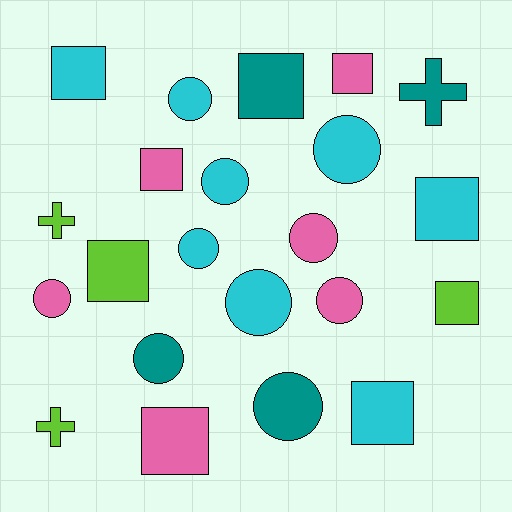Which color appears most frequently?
Cyan, with 8 objects.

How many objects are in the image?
There are 22 objects.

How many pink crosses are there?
There are no pink crosses.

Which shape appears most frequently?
Circle, with 10 objects.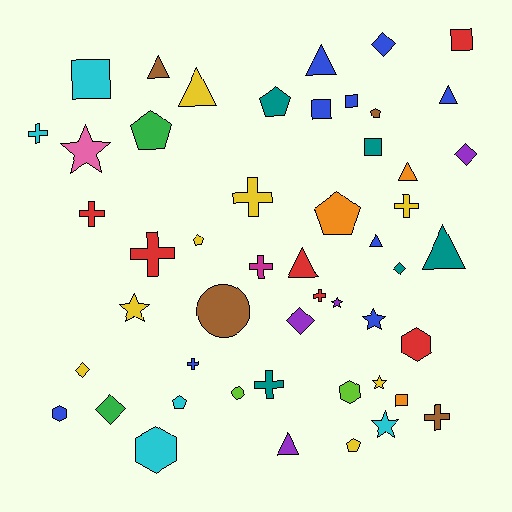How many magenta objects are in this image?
There is 1 magenta object.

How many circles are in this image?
There are 2 circles.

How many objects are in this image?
There are 50 objects.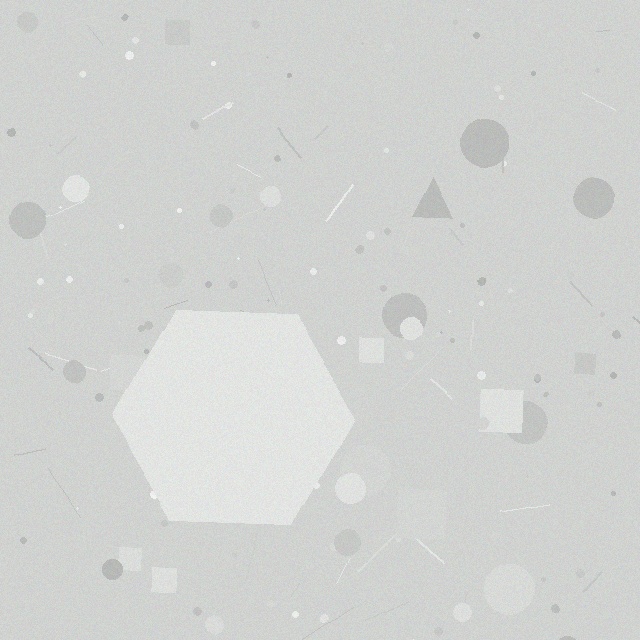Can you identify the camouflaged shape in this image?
The camouflaged shape is a hexagon.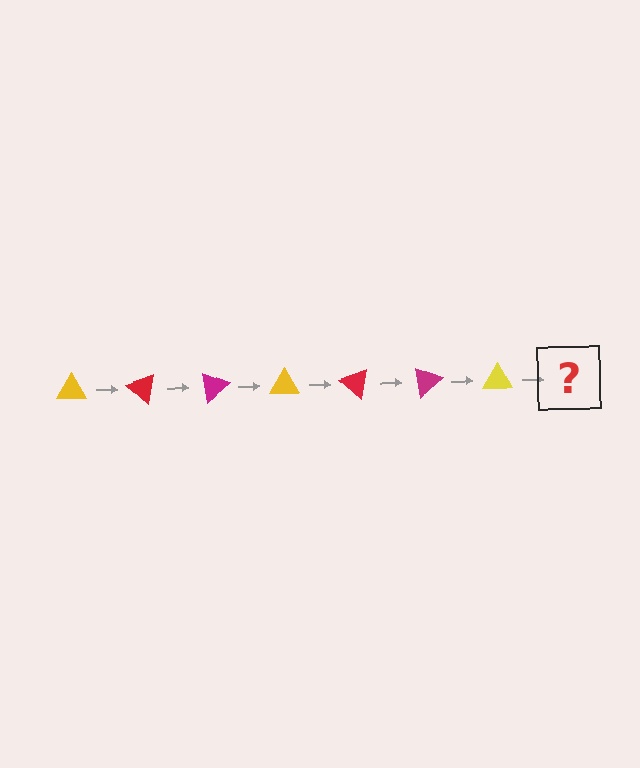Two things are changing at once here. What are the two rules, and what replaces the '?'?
The two rules are that it rotates 40 degrees each step and the color cycles through yellow, red, and magenta. The '?' should be a red triangle, rotated 280 degrees from the start.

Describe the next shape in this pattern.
It should be a red triangle, rotated 280 degrees from the start.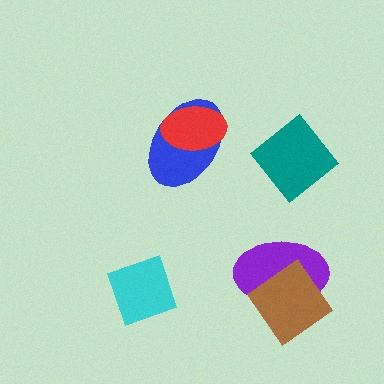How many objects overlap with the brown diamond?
1 object overlaps with the brown diamond.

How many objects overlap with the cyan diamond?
0 objects overlap with the cyan diamond.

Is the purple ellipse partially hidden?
Yes, it is partially covered by another shape.